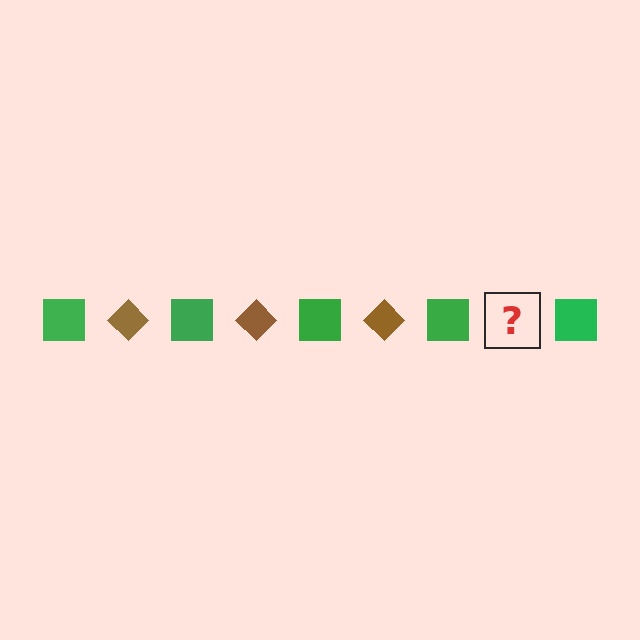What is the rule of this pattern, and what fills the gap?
The rule is that the pattern alternates between green square and brown diamond. The gap should be filled with a brown diamond.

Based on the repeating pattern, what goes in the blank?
The blank should be a brown diamond.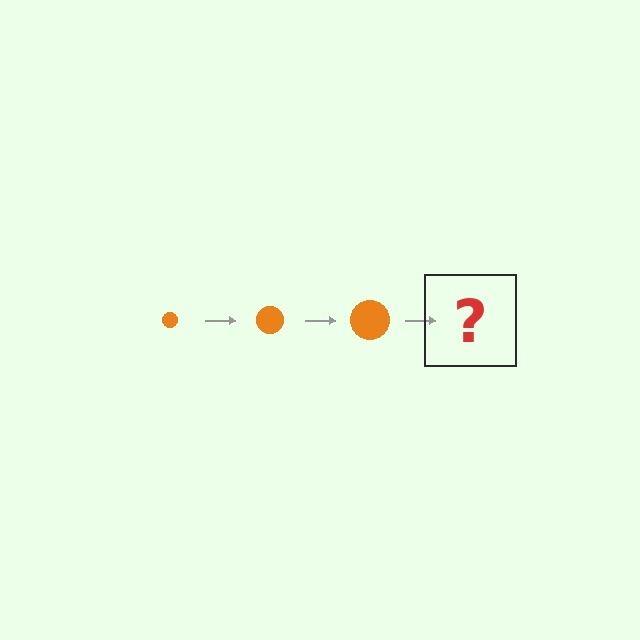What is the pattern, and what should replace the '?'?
The pattern is that the circle gets progressively larger each step. The '?' should be an orange circle, larger than the previous one.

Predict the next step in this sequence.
The next step is an orange circle, larger than the previous one.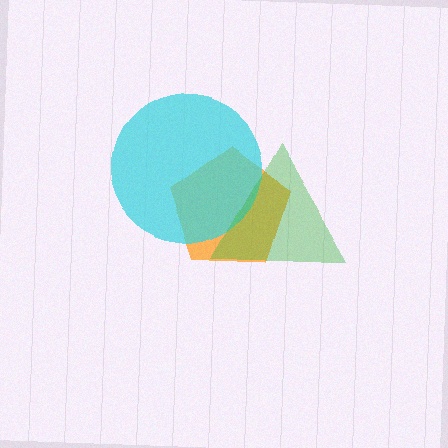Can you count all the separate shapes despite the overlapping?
Yes, there are 3 separate shapes.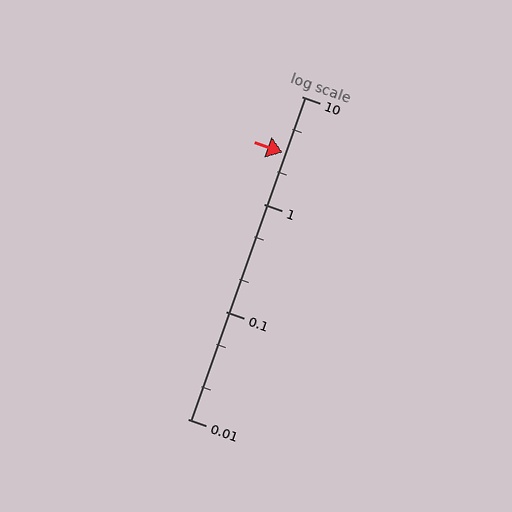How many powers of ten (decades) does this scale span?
The scale spans 3 decades, from 0.01 to 10.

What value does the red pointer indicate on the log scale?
The pointer indicates approximately 3.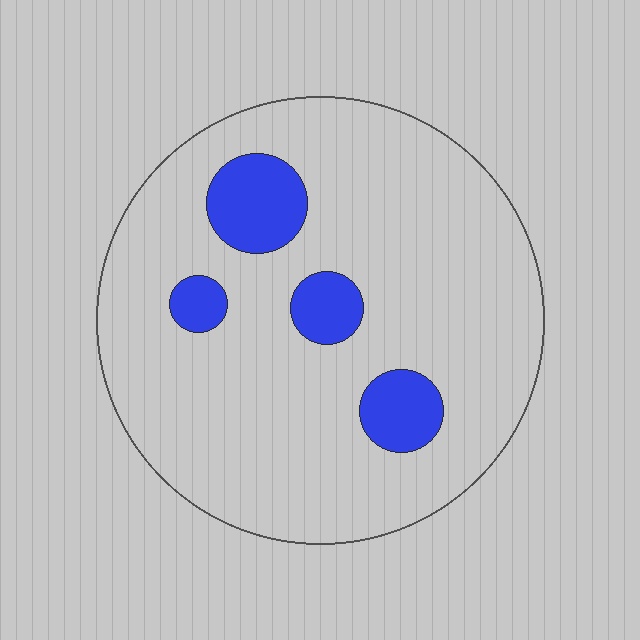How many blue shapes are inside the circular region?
4.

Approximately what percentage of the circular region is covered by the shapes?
Approximately 15%.